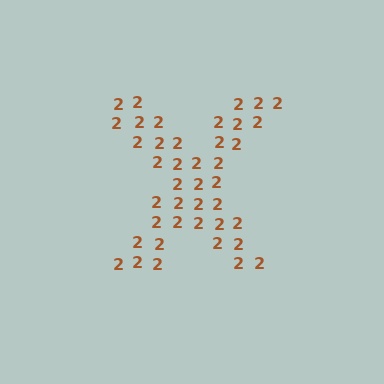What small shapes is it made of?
It is made of small digit 2's.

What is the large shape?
The large shape is the letter X.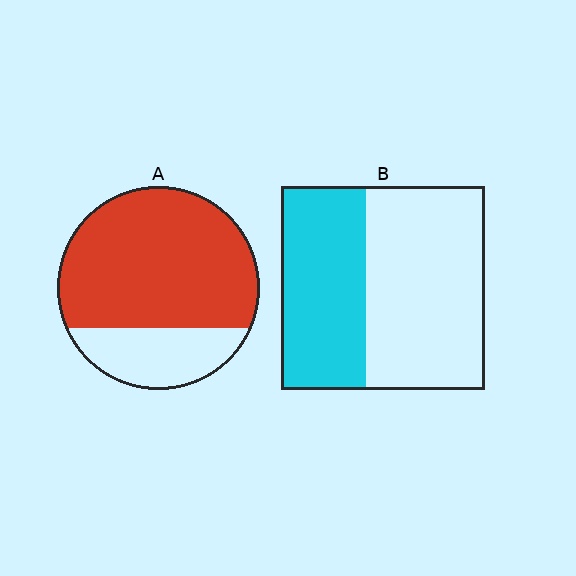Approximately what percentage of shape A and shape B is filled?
A is approximately 75% and B is approximately 40%.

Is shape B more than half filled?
No.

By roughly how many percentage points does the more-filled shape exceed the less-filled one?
By roughly 35 percentage points (A over B).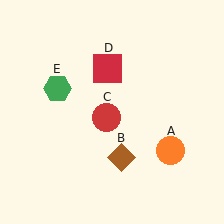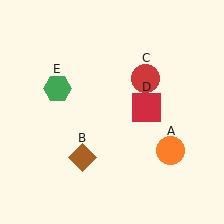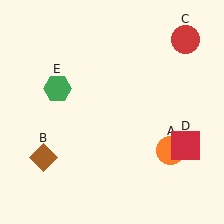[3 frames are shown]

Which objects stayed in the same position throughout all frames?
Orange circle (object A) and green hexagon (object E) remained stationary.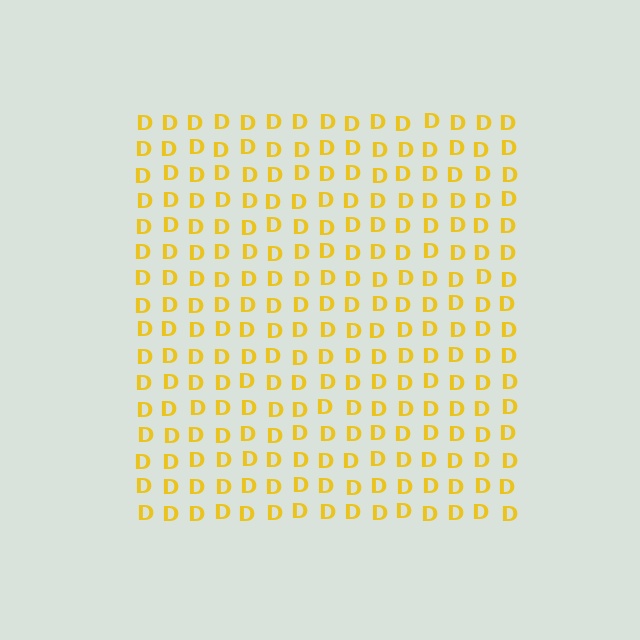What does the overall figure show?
The overall figure shows a square.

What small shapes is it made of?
It is made of small letter D's.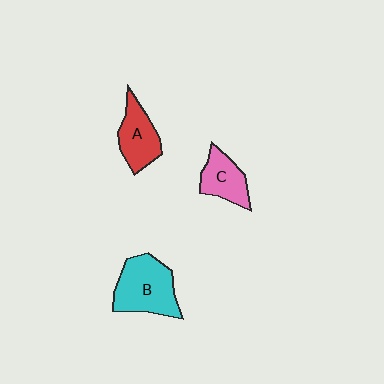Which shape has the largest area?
Shape B (cyan).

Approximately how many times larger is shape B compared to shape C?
Approximately 1.6 times.